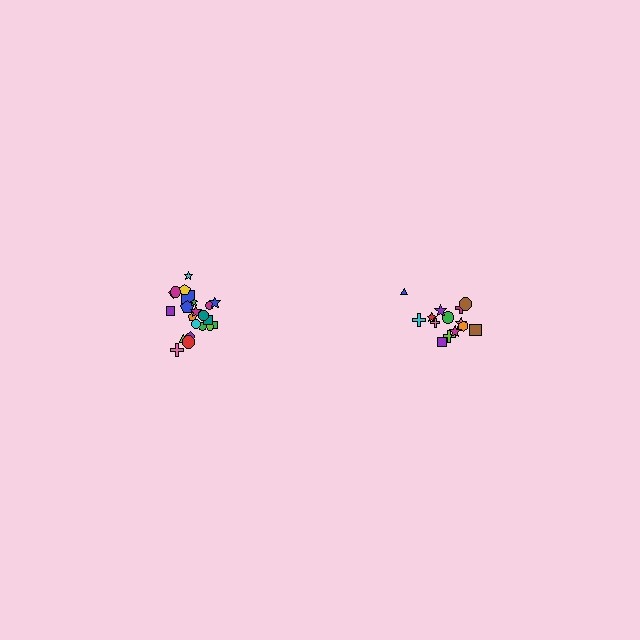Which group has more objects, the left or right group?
The left group.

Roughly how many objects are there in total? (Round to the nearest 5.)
Roughly 35 objects in total.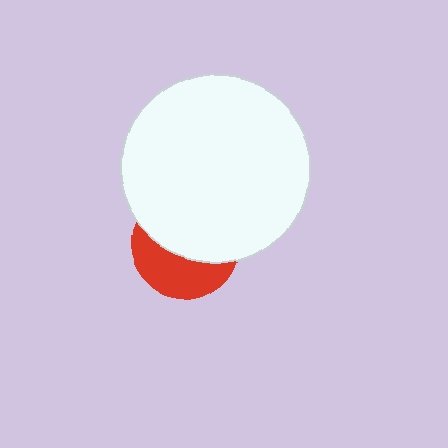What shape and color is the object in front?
The object in front is a white circle.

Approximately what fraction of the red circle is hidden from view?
Roughly 59% of the red circle is hidden behind the white circle.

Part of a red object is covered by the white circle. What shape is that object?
It is a circle.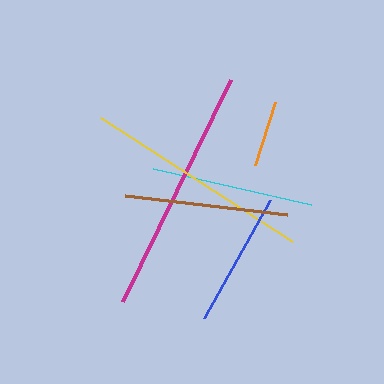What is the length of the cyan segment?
The cyan segment is approximately 162 pixels long.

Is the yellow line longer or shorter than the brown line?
The yellow line is longer than the brown line.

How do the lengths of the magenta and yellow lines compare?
The magenta and yellow lines are approximately the same length.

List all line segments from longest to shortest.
From longest to shortest: magenta, yellow, brown, cyan, blue, orange.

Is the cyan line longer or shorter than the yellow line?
The yellow line is longer than the cyan line.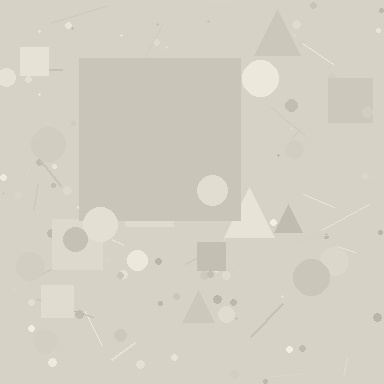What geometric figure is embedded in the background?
A square is embedded in the background.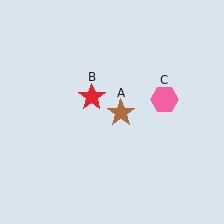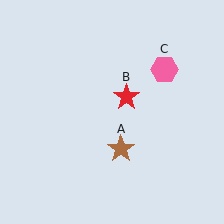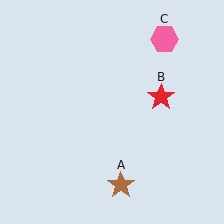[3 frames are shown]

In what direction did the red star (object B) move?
The red star (object B) moved right.